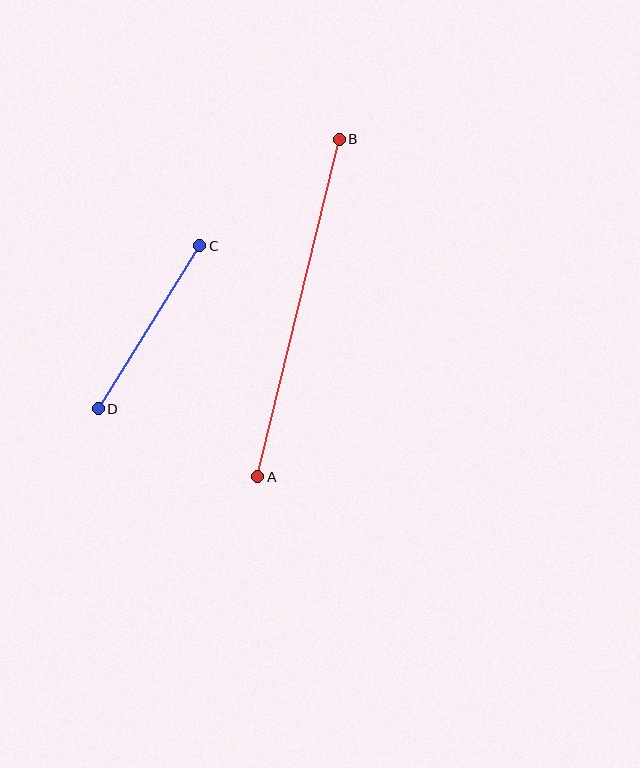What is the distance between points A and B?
The distance is approximately 347 pixels.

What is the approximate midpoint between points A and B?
The midpoint is at approximately (298, 308) pixels.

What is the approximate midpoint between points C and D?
The midpoint is at approximately (149, 327) pixels.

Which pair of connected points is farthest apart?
Points A and B are farthest apart.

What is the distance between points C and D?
The distance is approximately 192 pixels.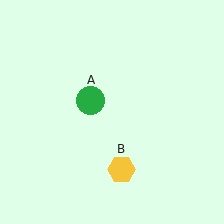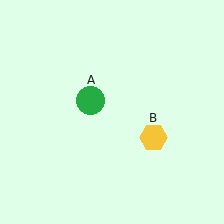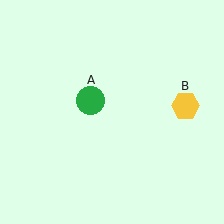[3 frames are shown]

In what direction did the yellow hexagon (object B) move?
The yellow hexagon (object B) moved up and to the right.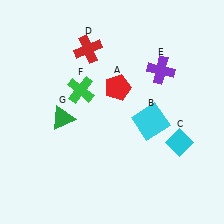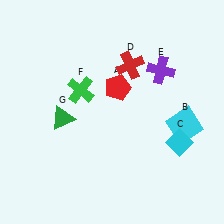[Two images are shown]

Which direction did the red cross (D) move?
The red cross (D) moved right.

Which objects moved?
The objects that moved are: the cyan square (B), the red cross (D).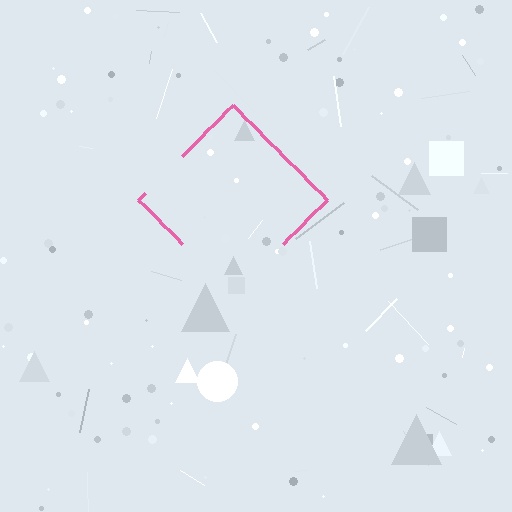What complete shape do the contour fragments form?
The contour fragments form a diamond.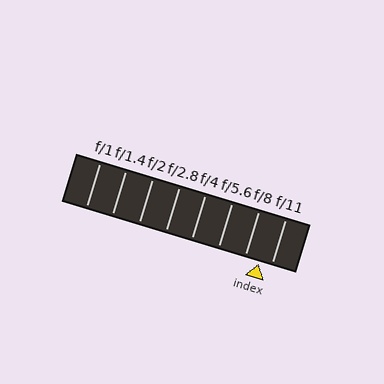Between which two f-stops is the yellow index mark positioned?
The index mark is between f/8 and f/11.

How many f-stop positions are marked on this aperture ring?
There are 8 f-stop positions marked.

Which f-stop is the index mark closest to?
The index mark is closest to f/11.